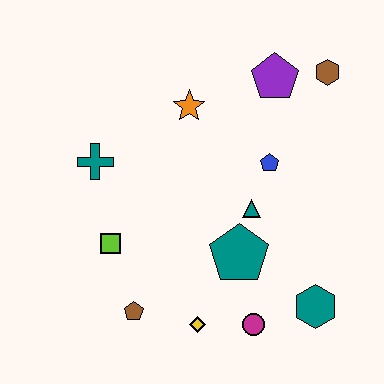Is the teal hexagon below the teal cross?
Yes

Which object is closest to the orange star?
The purple pentagon is closest to the orange star.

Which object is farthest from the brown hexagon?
The brown pentagon is farthest from the brown hexagon.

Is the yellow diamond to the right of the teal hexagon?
No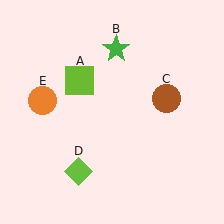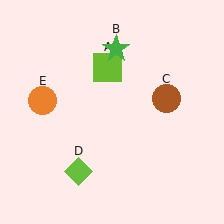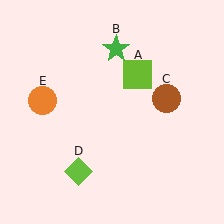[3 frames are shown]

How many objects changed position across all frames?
1 object changed position: lime square (object A).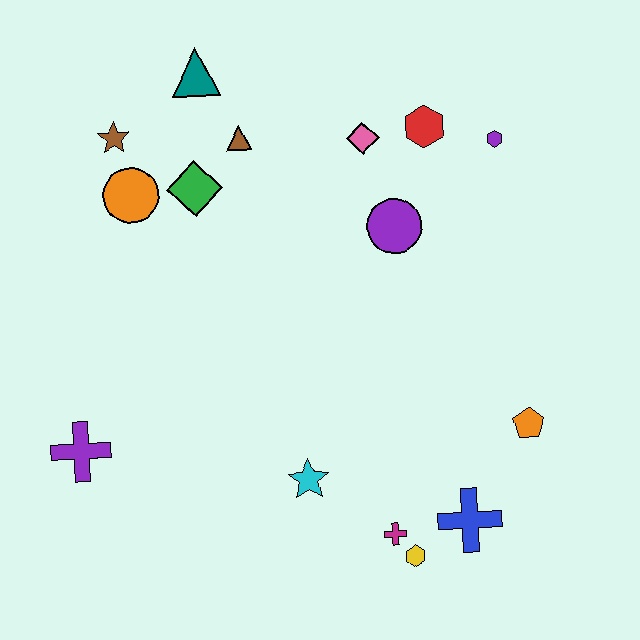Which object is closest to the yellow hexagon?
The magenta cross is closest to the yellow hexagon.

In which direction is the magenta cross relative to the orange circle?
The magenta cross is below the orange circle.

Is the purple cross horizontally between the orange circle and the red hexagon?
No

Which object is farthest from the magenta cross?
The teal triangle is farthest from the magenta cross.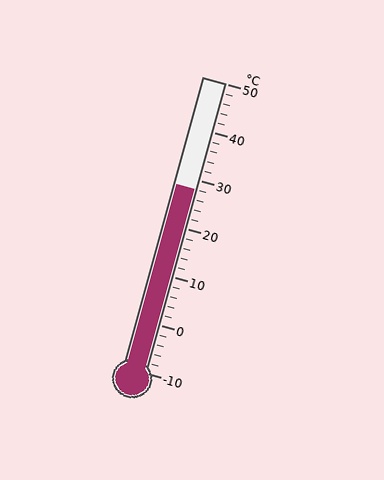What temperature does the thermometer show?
The thermometer shows approximately 28°C.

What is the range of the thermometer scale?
The thermometer scale ranges from -10°C to 50°C.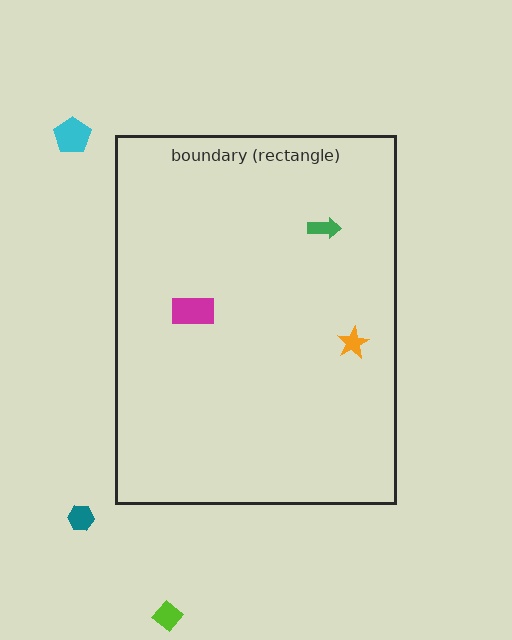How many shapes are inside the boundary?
3 inside, 3 outside.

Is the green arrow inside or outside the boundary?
Inside.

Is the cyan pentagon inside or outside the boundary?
Outside.